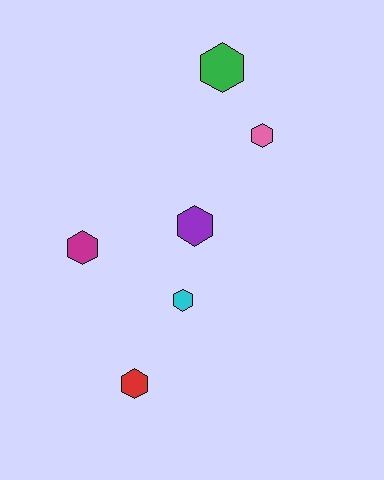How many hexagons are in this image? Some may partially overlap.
There are 6 hexagons.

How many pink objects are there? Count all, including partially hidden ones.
There is 1 pink object.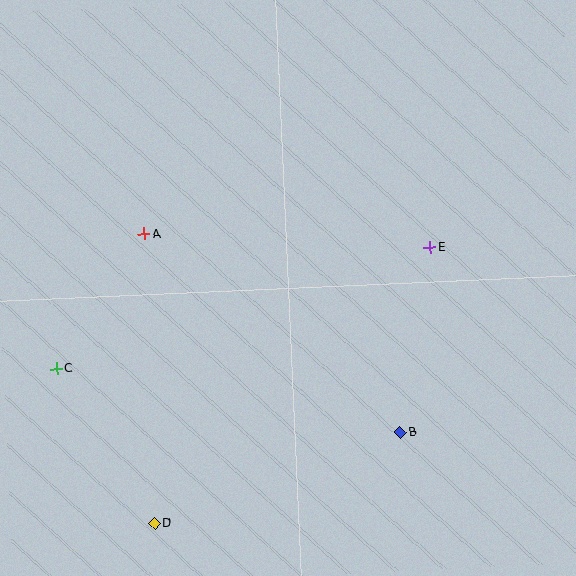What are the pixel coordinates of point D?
Point D is at (155, 524).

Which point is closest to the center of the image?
Point E at (430, 247) is closest to the center.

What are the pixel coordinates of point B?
Point B is at (400, 432).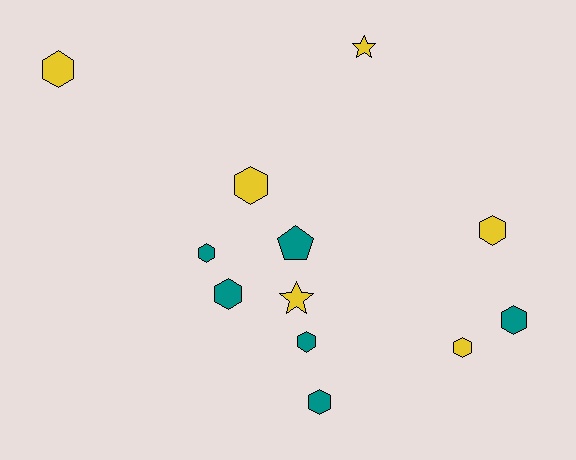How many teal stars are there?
There are no teal stars.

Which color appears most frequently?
Teal, with 6 objects.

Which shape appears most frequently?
Hexagon, with 9 objects.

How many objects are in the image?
There are 12 objects.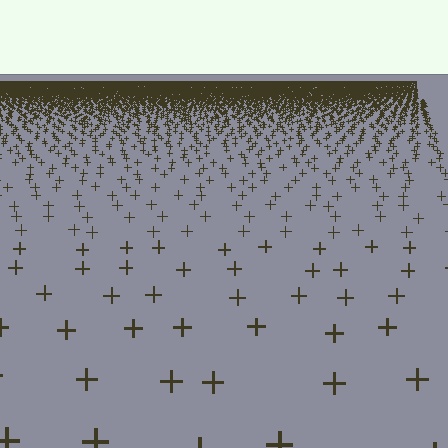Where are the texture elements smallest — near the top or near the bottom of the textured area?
Near the top.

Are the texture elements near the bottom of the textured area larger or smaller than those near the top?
Larger. Near the bottom, elements are closer to the viewer and appear at a bigger on-screen size.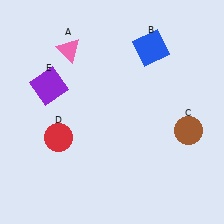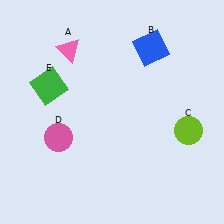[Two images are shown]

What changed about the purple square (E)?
In Image 1, E is purple. In Image 2, it changed to green.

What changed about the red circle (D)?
In Image 1, D is red. In Image 2, it changed to pink.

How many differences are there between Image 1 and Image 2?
There are 3 differences between the two images.